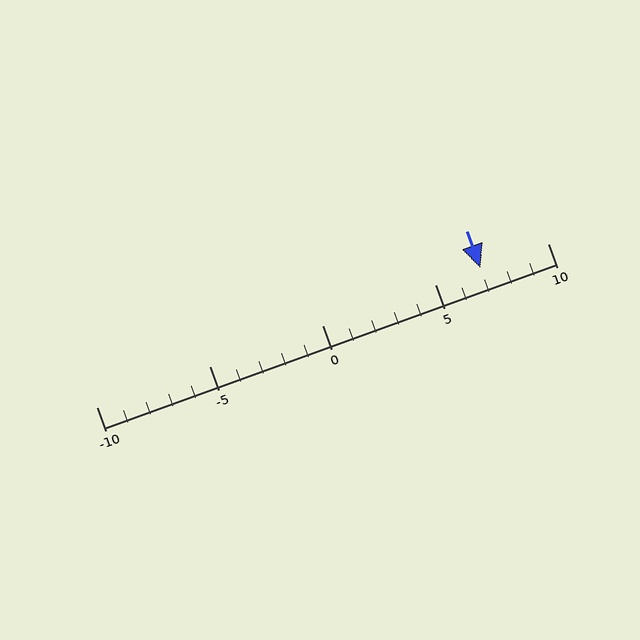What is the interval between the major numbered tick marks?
The major tick marks are spaced 5 units apart.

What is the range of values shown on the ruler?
The ruler shows values from -10 to 10.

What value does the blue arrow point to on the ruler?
The blue arrow points to approximately 7.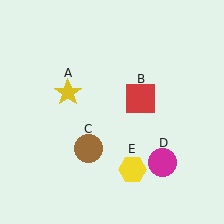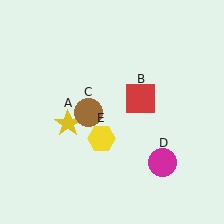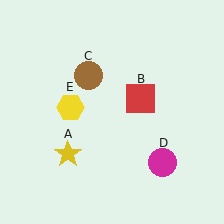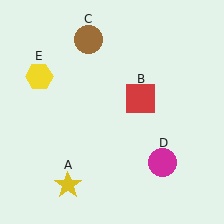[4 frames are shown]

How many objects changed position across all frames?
3 objects changed position: yellow star (object A), brown circle (object C), yellow hexagon (object E).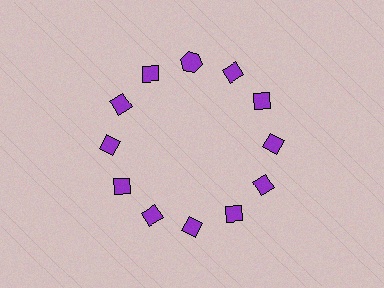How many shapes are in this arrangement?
There are 12 shapes arranged in a ring pattern.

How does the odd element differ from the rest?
It has a different shape: hexagon instead of diamond.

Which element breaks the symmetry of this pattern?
The purple hexagon at roughly the 12 o'clock position breaks the symmetry. All other shapes are purple diamonds.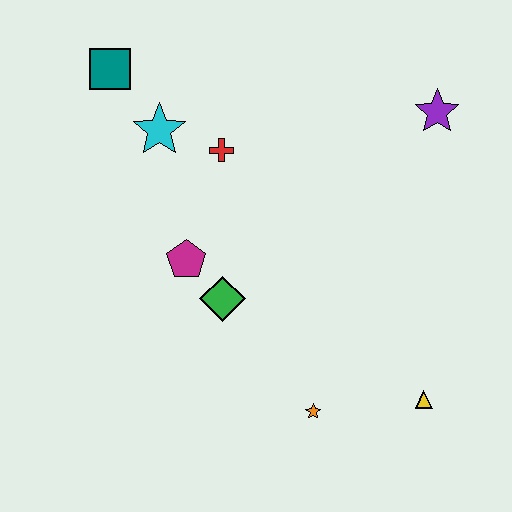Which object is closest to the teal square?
The cyan star is closest to the teal square.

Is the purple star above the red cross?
Yes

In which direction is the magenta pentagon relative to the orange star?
The magenta pentagon is above the orange star.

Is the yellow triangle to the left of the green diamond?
No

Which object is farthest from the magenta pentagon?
The purple star is farthest from the magenta pentagon.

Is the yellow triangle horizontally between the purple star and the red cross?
Yes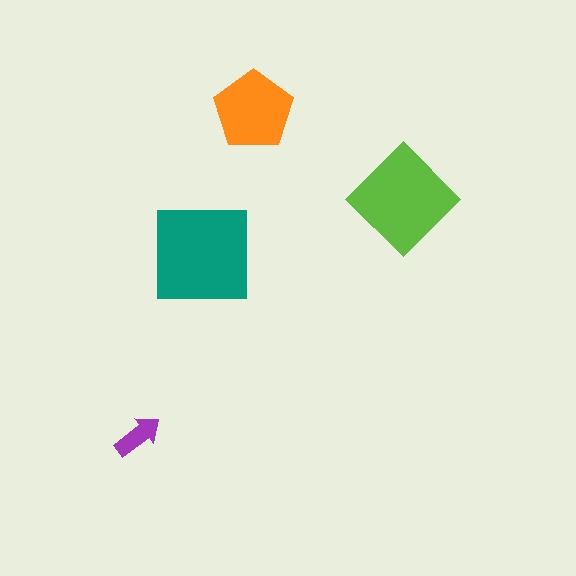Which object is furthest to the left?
The purple arrow is leftmost.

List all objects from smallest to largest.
The purple arrow, the orange pentagon, the lime diamond, the teal square.